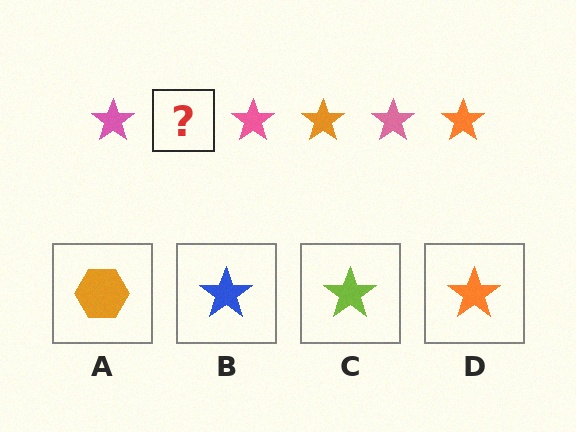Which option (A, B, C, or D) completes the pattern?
D.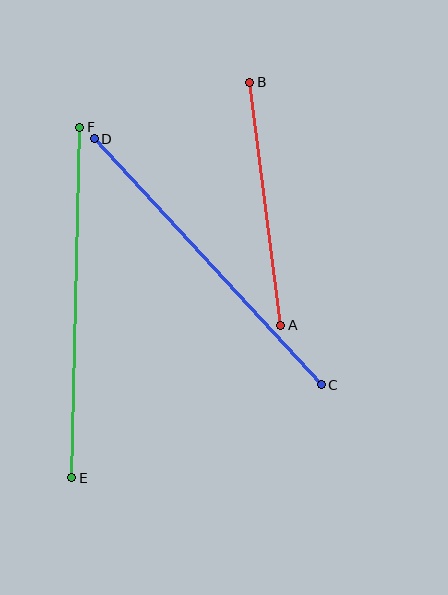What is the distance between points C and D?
The distance is approximately 335 pixels.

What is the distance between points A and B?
The distance is approximately 245 pixels.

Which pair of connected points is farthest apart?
Points E and F are farthest apart.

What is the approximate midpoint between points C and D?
The midpoint is at approximately (208, 262) pixels.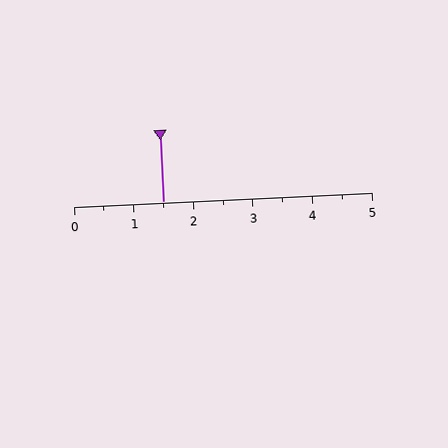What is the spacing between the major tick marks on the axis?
The major ticks are spaced 1 apart.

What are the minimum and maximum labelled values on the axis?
The axis runs from 0 to 5.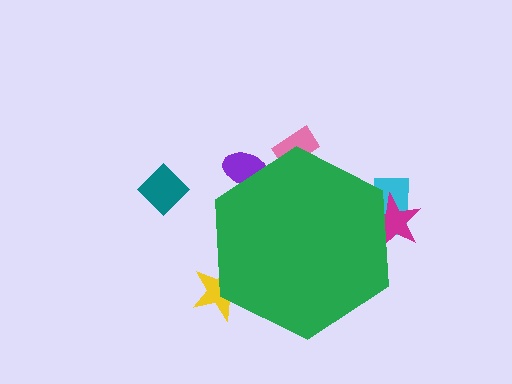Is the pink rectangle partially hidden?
Yes, the pink rectangle is partially hidden behind the green hexagon.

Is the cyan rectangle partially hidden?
Yes, the cyan rectangle is partially hidden behind the green hexagon.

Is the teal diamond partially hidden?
No, the teal diamond is fully visible.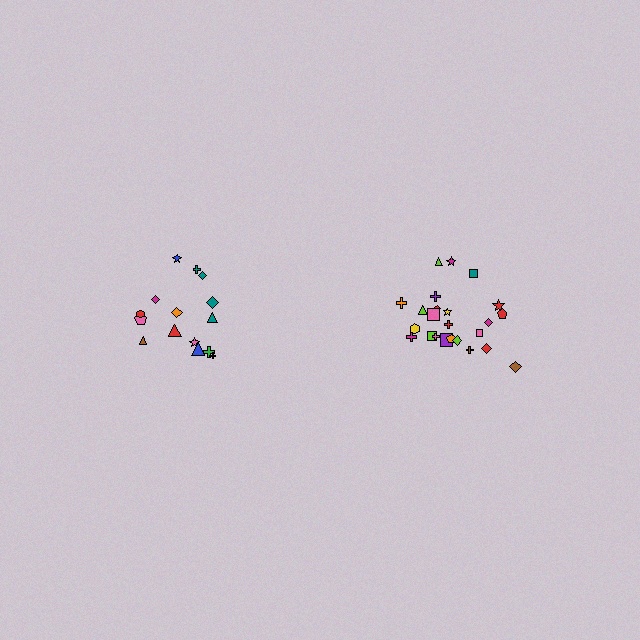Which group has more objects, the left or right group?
The right group.